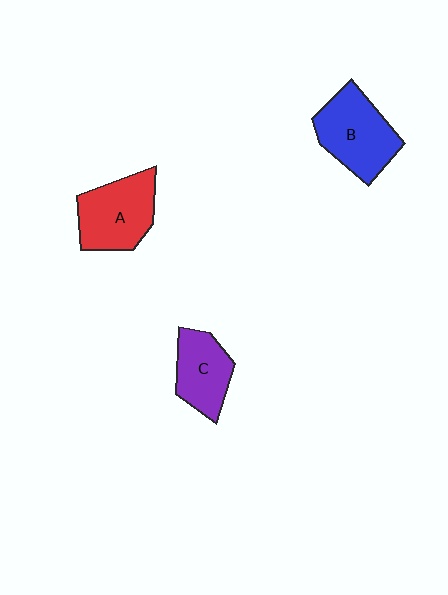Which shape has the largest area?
Shape B (blue).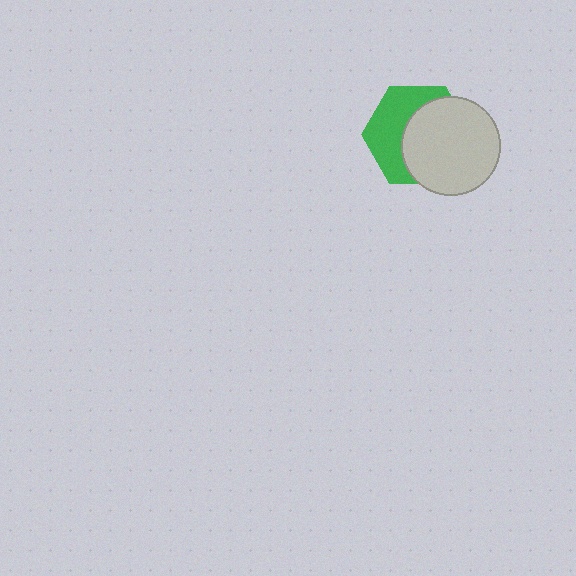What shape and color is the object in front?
The object in front is a light gray circle.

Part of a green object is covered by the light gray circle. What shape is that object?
It is a hexagon.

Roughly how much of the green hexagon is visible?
About half of it is visible (roughly 45%).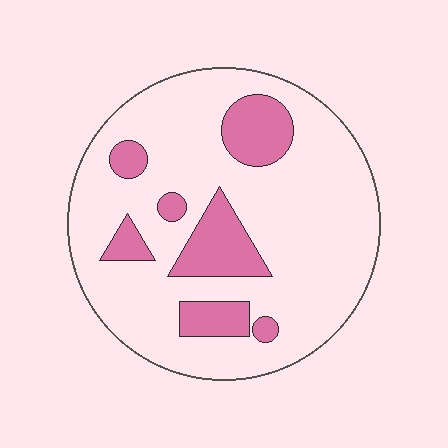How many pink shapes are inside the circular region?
7.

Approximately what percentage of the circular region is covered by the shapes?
Approximately 20%.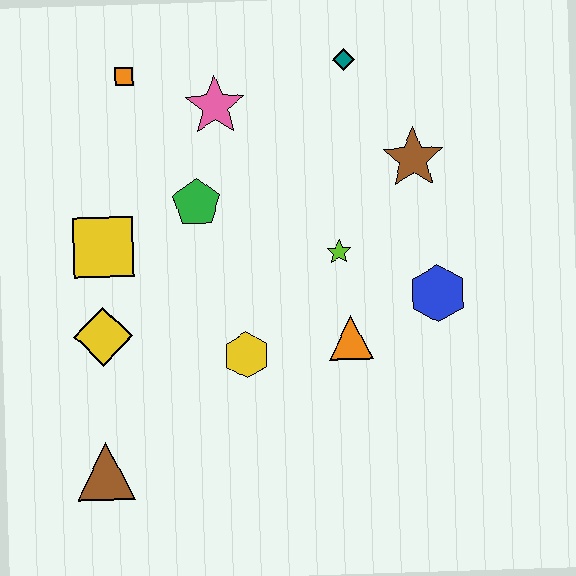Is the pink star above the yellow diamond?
Yes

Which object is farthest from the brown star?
The brown triangle is farthest from the brown star.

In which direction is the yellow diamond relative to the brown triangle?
The yellow diamond is above the brown triangle.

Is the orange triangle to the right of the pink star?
Yes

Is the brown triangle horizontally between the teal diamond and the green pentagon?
No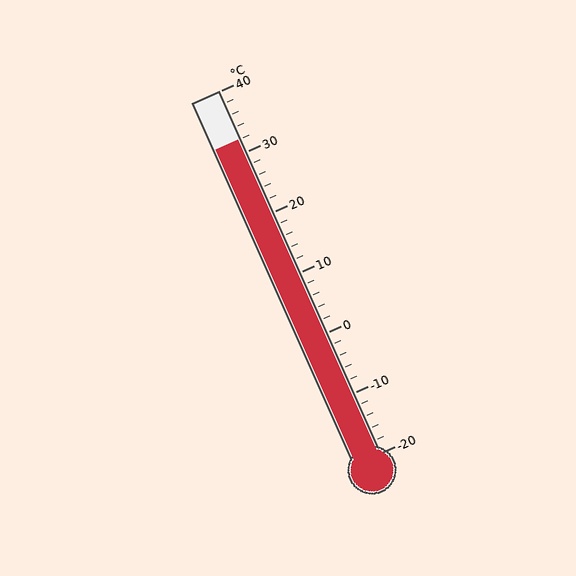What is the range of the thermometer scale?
The thermometer scale ranges from -20°C to 40°C.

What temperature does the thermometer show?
The thermometer shows approximately 32°C.